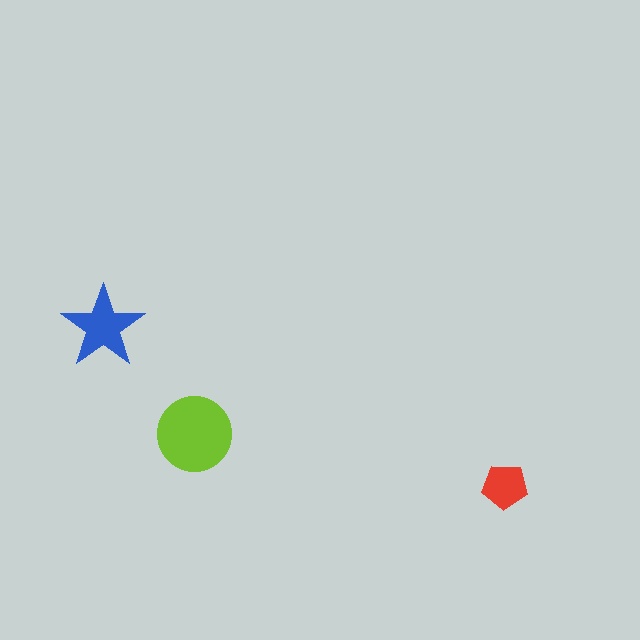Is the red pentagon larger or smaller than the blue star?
Smaller.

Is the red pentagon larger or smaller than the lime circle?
Smaller.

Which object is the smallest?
The red pentagon.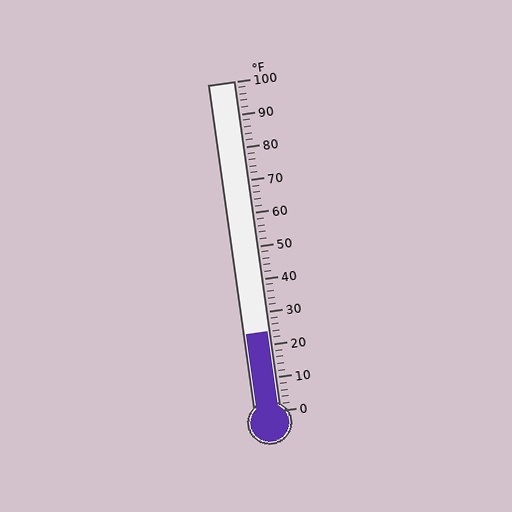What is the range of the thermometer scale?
The thermometer scale ranges from 0°F to 100°F.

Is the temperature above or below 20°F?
The temperature is above 20°F.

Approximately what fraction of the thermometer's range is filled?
The thermometer is filled to approximately 25% of its range.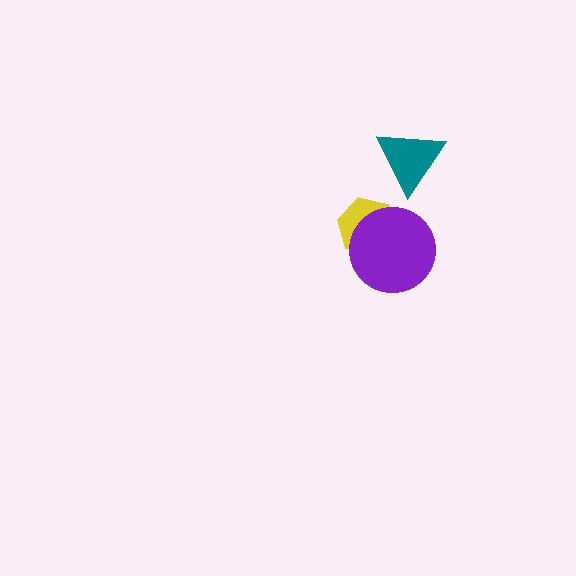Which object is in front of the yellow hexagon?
The purple circle is in front of the yellow hexagon.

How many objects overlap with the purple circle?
1 object overlaps with the purple circle.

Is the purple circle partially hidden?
No, no other shape covers it.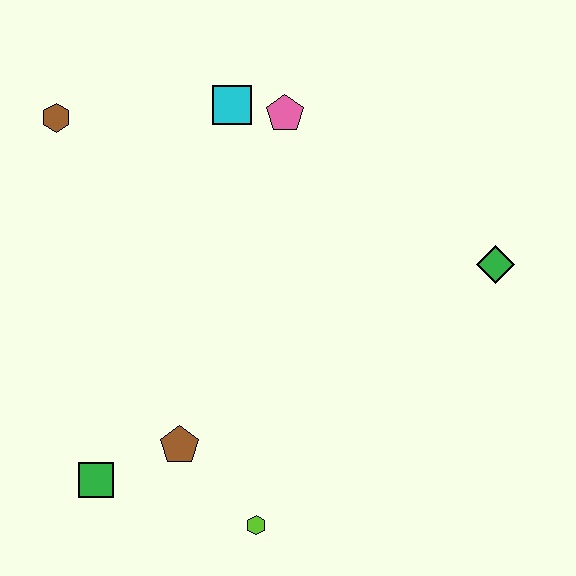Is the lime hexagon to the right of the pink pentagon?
No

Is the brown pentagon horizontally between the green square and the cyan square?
Yes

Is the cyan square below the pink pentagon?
No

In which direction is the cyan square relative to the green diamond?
The cyan square is to the left of the green diamond.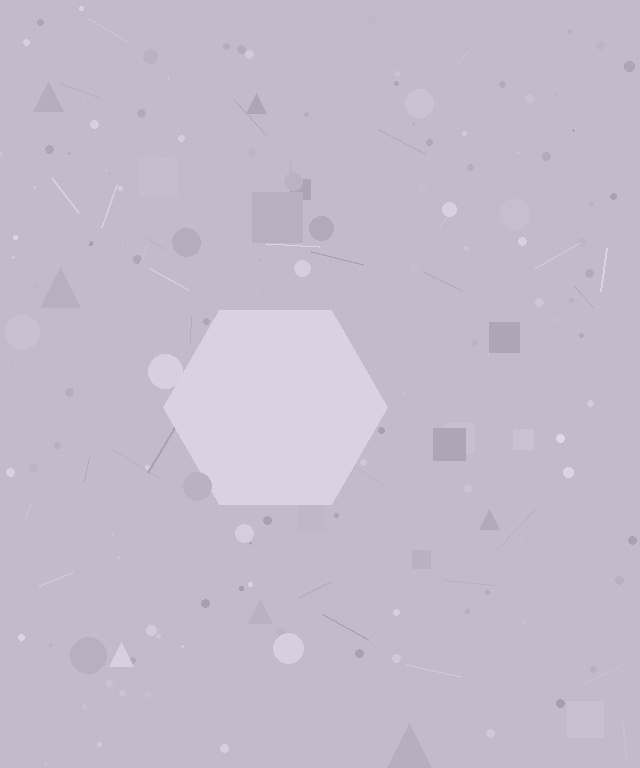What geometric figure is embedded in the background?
A hexagon is embedded in the background.